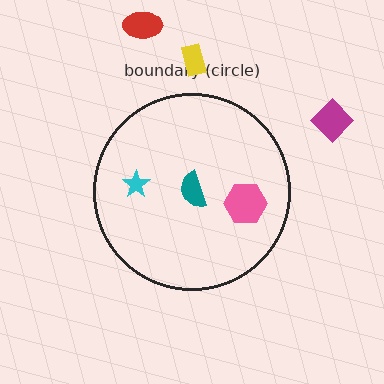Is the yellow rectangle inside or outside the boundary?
Outside.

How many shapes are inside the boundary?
3 inside, 3 outside.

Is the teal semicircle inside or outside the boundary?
Inside.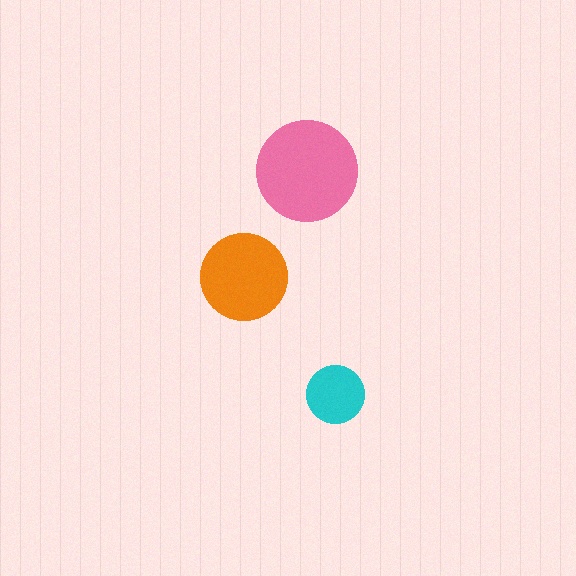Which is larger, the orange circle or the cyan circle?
The orange one.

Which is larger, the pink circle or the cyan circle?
The pink one.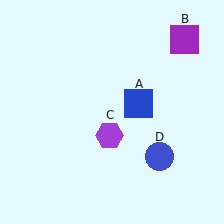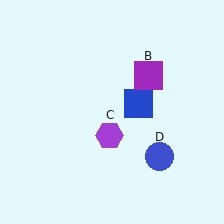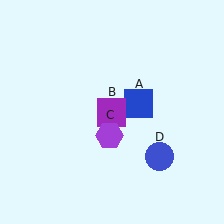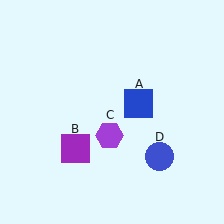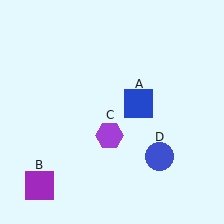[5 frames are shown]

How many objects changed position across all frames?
1 object changed position: purple square (object B).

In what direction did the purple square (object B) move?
The purple square (object B) moved down and to the left.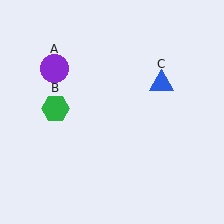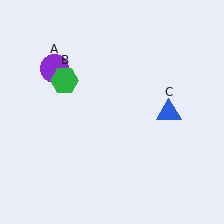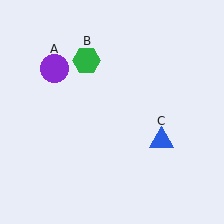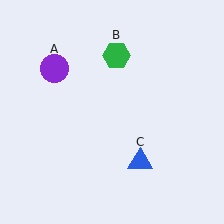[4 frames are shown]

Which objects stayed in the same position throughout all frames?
Purple circle (object A) remained stationary.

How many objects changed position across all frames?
2 objects changed position: green hexagon (object B), blue triangle (object C).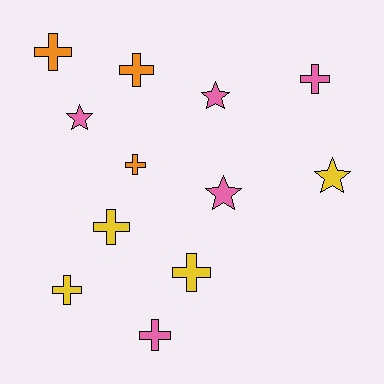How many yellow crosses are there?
There are 3 yellow crosses.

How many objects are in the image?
There are 12 objects.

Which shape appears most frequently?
Cross, with 8 objects.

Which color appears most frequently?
Pink, with 5 objects.